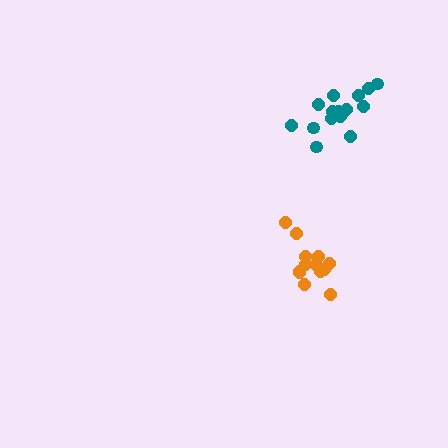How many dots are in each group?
Group 1: 17 dots, Group 2: 13 dots (30 total).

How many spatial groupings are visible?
There are 2 spatial groupings.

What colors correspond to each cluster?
The clusters are colored: teal, orange.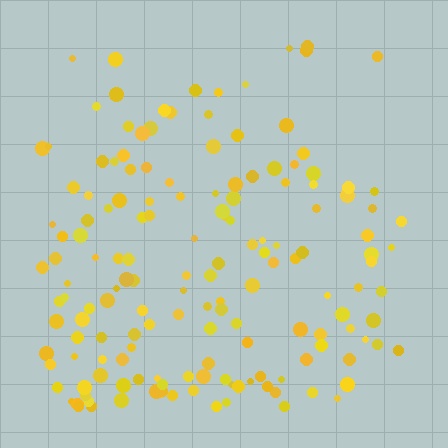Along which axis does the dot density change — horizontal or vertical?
Vertical.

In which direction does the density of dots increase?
From top to bottom, with the bottom side densest.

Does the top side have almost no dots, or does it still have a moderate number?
Still a moderate number, just noticeably fewer than the bottom.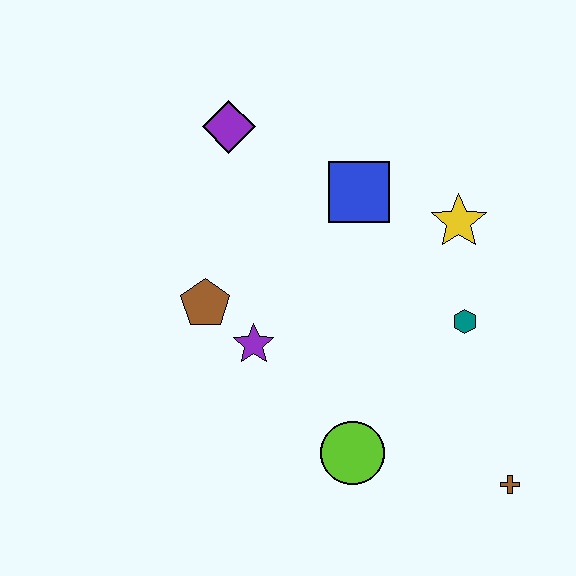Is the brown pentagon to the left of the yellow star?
Yes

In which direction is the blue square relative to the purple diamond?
The blue square is to the right of the purple diamond.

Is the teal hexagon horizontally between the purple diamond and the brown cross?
Yes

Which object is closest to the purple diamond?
The blue square is closest to the purple diamond.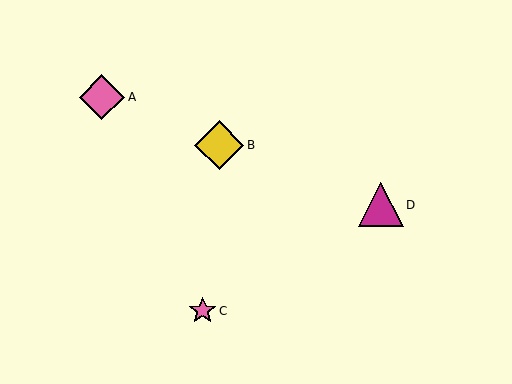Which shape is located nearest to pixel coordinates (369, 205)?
The magenta triangle (labeled D) at (381, 205) is nearest to that location.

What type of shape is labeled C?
Shape C is a pink star.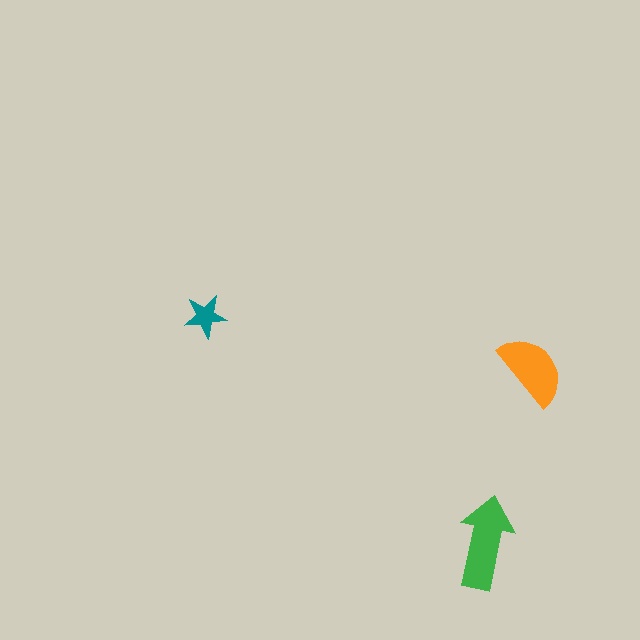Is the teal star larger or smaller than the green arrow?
Smaller.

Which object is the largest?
The green arrow.